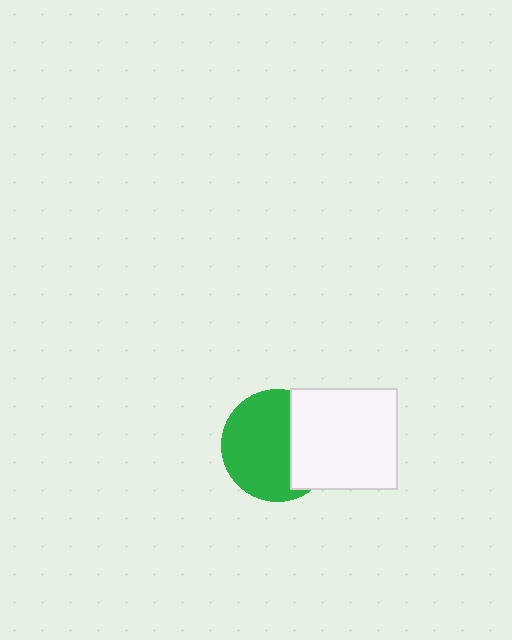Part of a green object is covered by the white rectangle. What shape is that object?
It is a circle.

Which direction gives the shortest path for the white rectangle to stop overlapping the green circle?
Moving right gives the shortest separation.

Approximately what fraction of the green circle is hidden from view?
Roughly 35% of the green circle is hidden behind the white rectangle.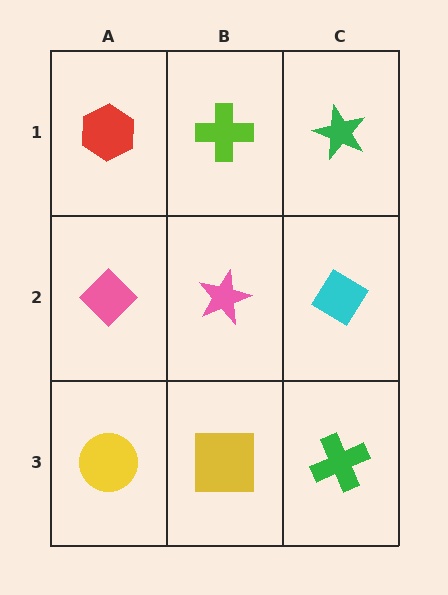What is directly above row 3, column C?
A cyan diamond.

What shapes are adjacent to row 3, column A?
A pink diamond (row 2, column A), a yellow square (row 3, column B).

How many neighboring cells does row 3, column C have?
2.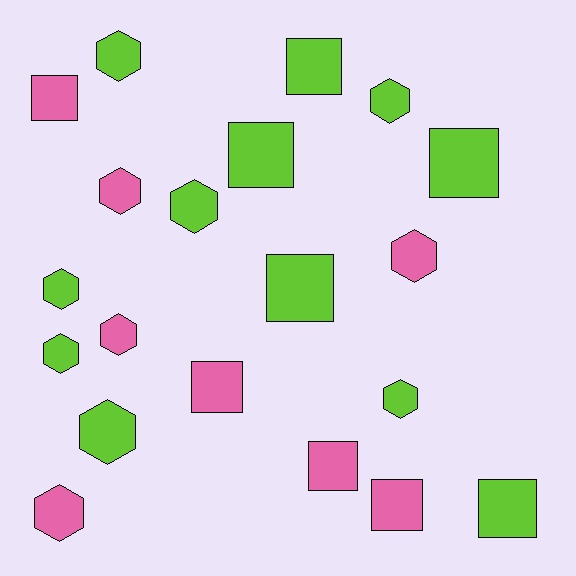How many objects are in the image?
There are 20 objects.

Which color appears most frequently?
Lime, with 12 objects.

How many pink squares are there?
There are 4 pink squares.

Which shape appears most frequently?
Hexagon, with 11 objects.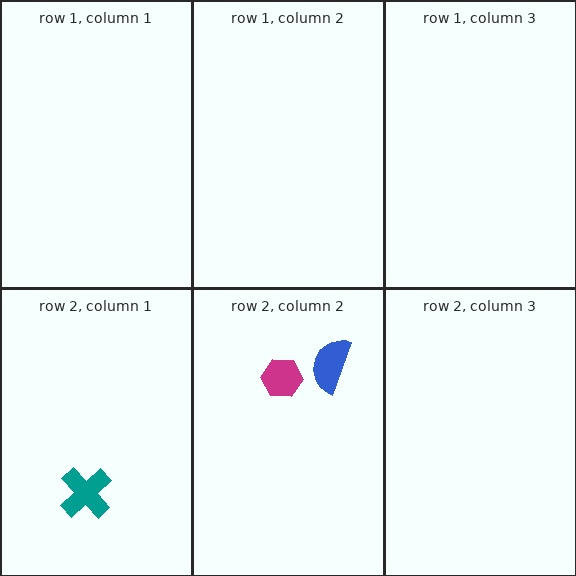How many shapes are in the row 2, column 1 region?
1.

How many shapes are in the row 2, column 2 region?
2.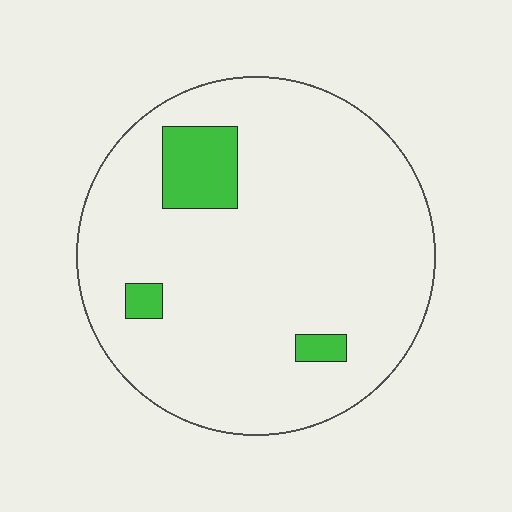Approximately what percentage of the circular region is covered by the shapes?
Approximately 10%.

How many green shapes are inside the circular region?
3.